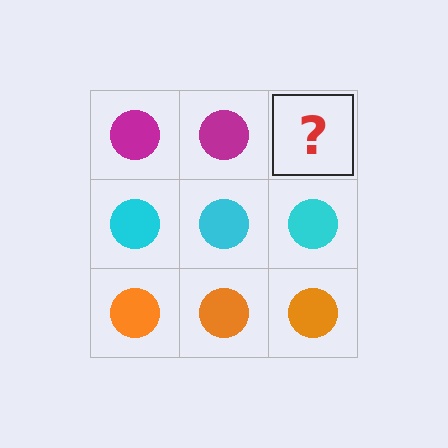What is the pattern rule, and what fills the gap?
The rule is that each row has a consistent color. The gap should be filled with a magenta circle.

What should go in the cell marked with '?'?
The missing cell should contain a magenta circle.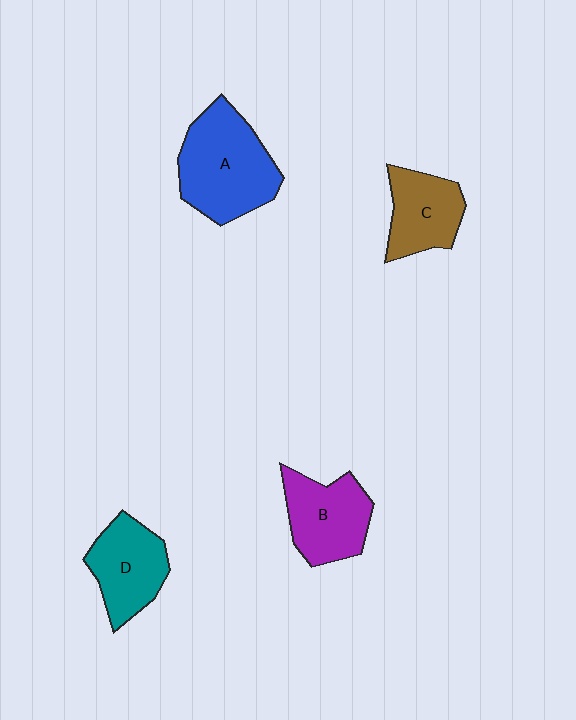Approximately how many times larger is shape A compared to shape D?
Approximately 1.4 times.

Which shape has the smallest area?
Shape C (brown).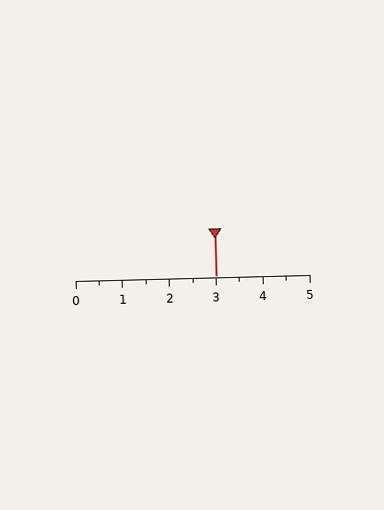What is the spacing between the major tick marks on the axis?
The major ticks are spaced 1 apart.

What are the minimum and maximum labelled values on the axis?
The axis runs from 0 to 5.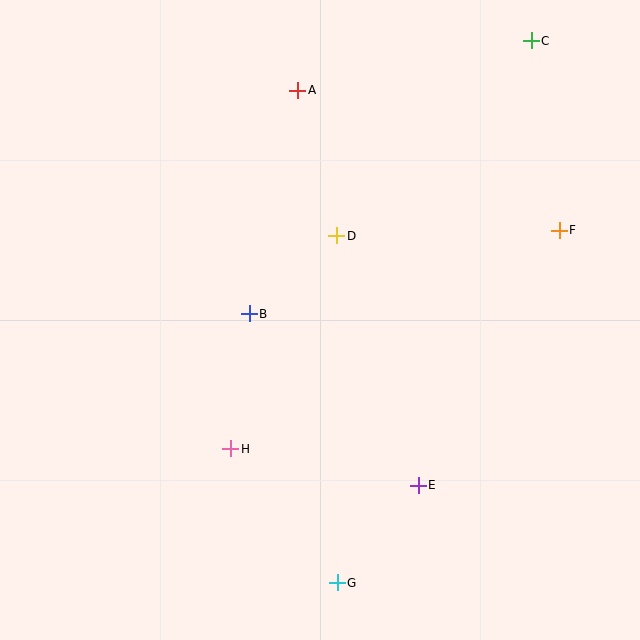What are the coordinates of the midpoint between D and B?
The midpoint between D and B is at (293, 275).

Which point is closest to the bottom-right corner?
Point E is closest to the bottom-right corner.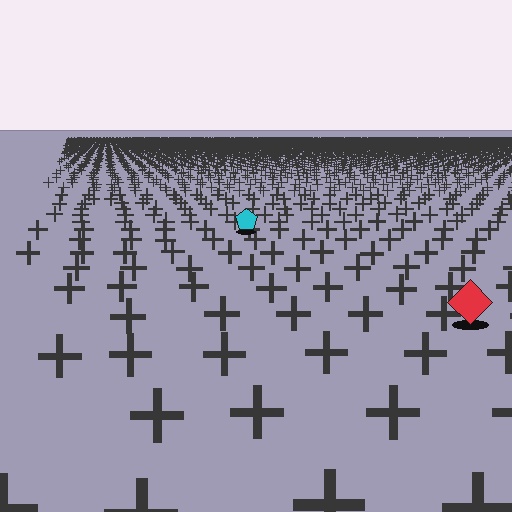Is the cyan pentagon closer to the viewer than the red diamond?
No. The red diamond is closer — you can tell from the texture gradient: the ground texture is coarser near it.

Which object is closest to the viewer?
The red diamond is closest. The texture marks near it are larger and more spread out.